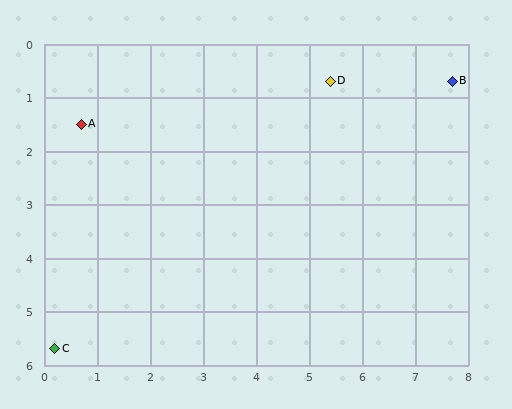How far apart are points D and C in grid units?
Points D and C are about 7.2 grid units apart.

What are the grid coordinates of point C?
Point C is at approximately (0.2, 5.7).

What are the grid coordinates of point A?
Point A is at approximately (0.7, 1.5).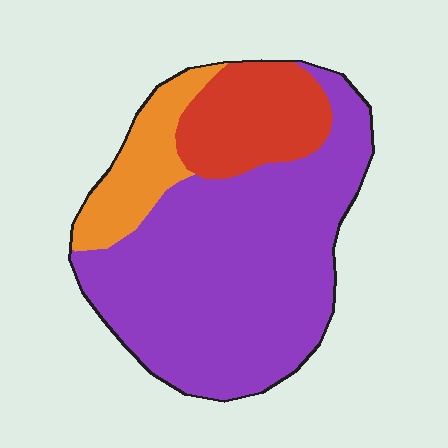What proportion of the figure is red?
Red covers around 20% of the figure.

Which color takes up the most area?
Purple, at roughly 65%.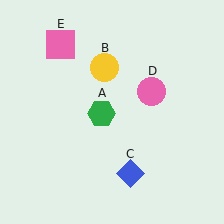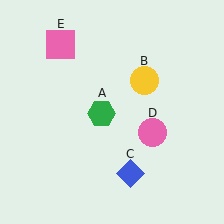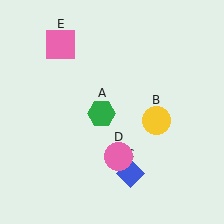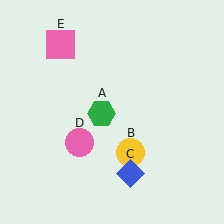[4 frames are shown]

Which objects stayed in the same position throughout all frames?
Green hexagon (object A) and blue diamond (object C) and pink square (object E) remained stationary.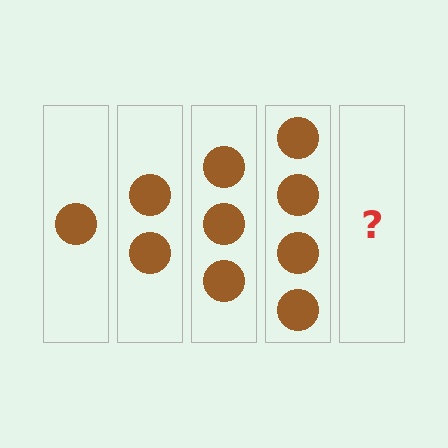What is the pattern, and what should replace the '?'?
The pattern is that each step adds one more circle. The '?' should be 5 circles.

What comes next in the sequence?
The next element should be 5 circles.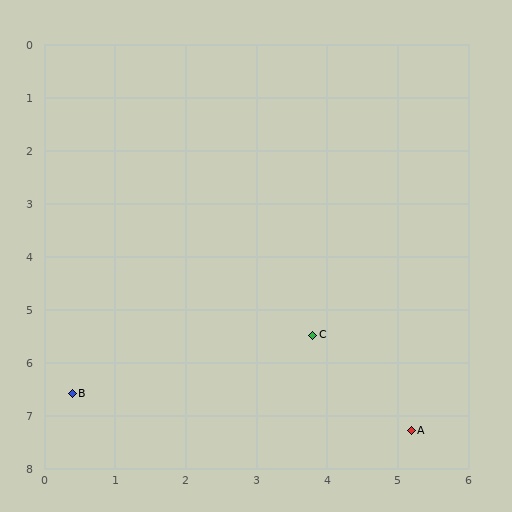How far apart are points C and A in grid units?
Points C and A are about 2.3 grid units apart.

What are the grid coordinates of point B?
Point B is at approximately (0.4, 6.6).